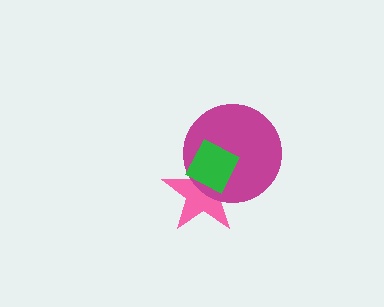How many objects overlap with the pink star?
2 objects overlap with the pink star.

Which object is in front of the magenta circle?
The green diamond is in front of the magenta circle.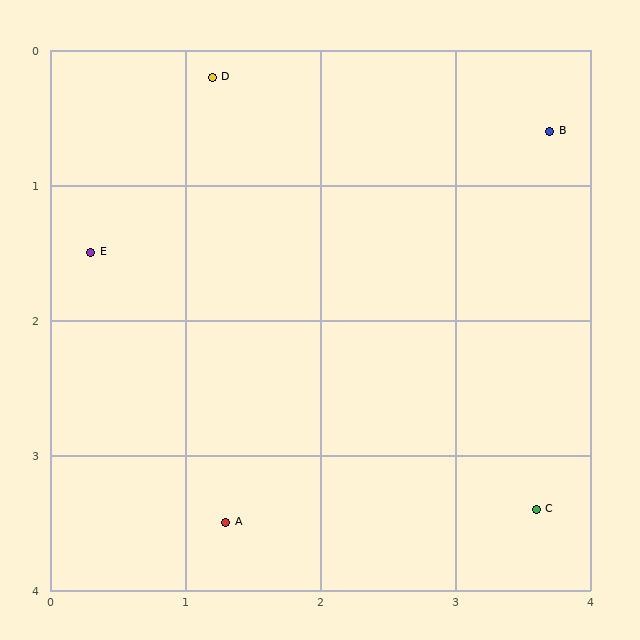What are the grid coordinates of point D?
Point D is at approximately (1.2, 0.2).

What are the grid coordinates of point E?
Point E is at approximately (0.3, 1.5).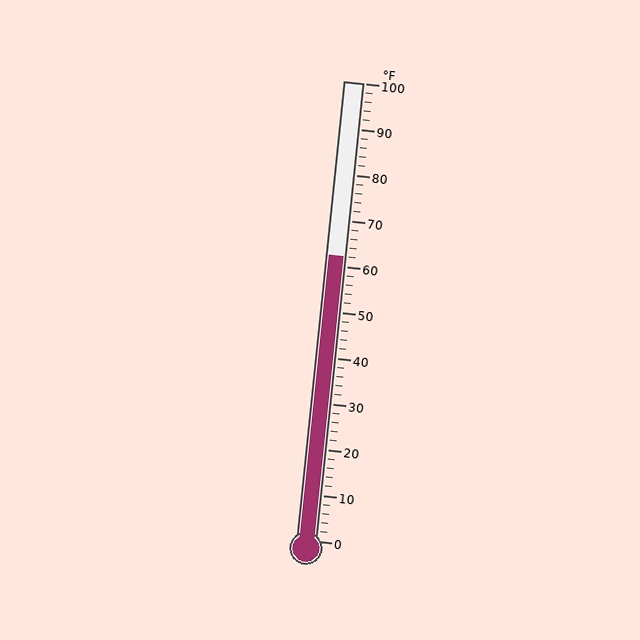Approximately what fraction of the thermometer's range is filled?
The thermometer is filled to approximately 60% of its range.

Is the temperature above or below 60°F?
The temperature is above 60°F.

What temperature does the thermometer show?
The thermometer shows approximately 62°F.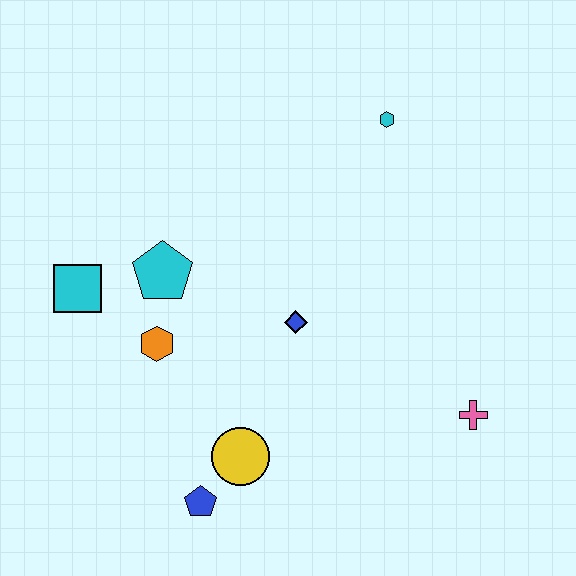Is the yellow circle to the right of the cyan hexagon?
No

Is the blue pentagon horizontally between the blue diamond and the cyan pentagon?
Yes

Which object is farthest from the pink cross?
The cyan square is farthest from the pink cross.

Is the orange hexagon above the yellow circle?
Yes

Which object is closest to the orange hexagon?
The cyan pentagon is closest to the orange hexagon.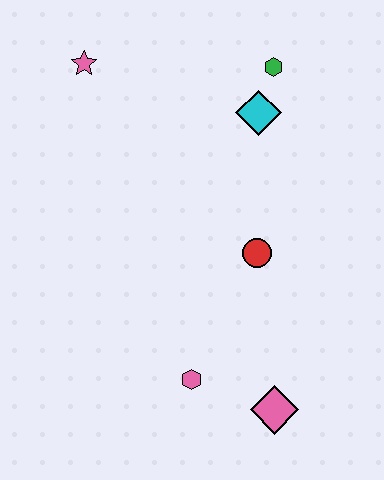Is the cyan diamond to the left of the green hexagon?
Yes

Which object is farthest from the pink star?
The pink diamond is farthest from the pink star.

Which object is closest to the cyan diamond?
The green hexagon is closest to the cyan diamond.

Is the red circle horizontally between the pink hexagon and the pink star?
No